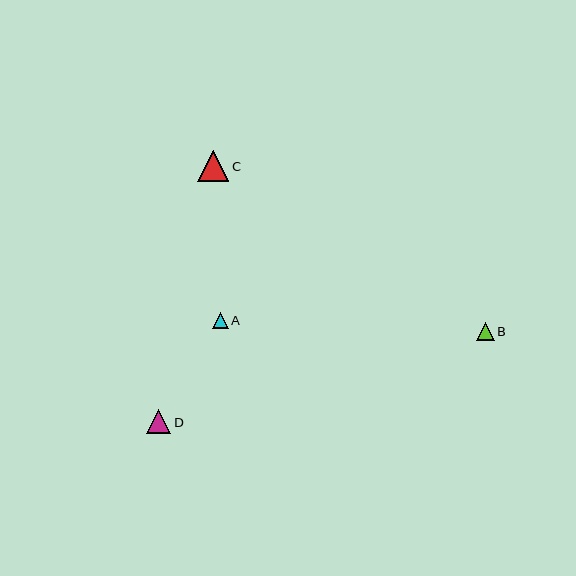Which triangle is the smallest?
Triangle A is the smallest with a size of approximately 16 pixels.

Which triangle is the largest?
Triangle C is the largest with a size of approximately 31 pixels.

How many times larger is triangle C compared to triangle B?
Triangle C is approximately 1.7 times the size of triangle B.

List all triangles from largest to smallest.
From largest to smallest: C, D, B, A.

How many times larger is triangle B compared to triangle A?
Triangle B is approximately 1.1 times the size of triangle A.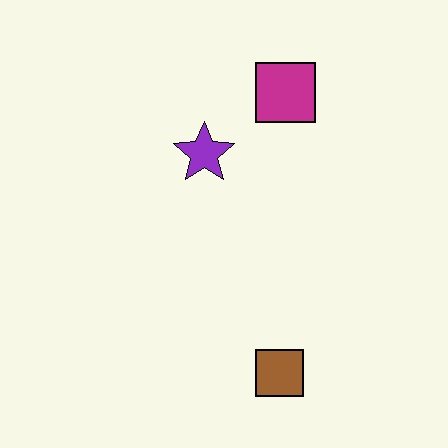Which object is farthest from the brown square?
The magenta square is farthest from the brown square.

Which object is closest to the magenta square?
The purple star is closest to the magenta square.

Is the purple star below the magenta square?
Yes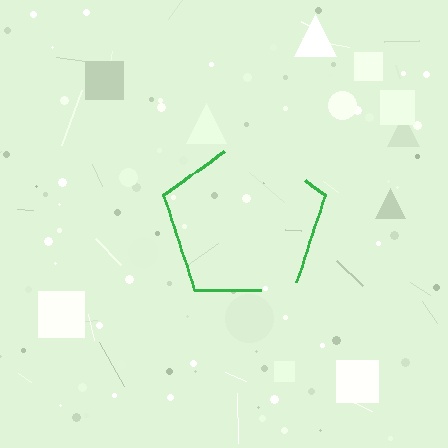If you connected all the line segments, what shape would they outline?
They would outline a pentagon.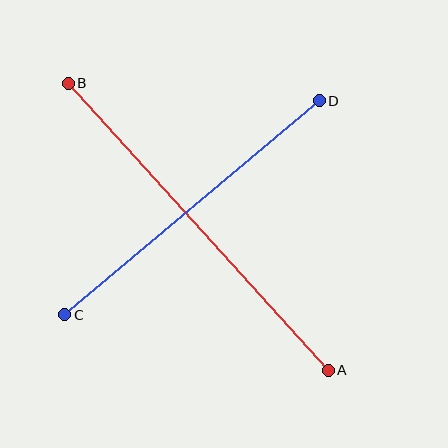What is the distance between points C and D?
The distance is approximately 333 pixels.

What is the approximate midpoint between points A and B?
The midpoint is at approximately (198, 227) pixels.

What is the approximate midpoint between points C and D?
The midpoint is at approximately (192, 208) pixels.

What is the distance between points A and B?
The distance is approximately 387 pixels.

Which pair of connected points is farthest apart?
Points A and B are farthest apart.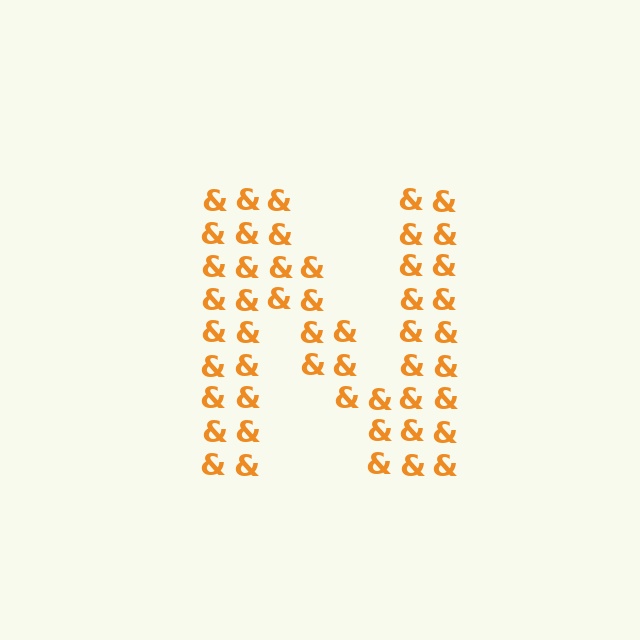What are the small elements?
The small elements are ampersands.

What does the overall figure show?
The overall figure shows the letter N.